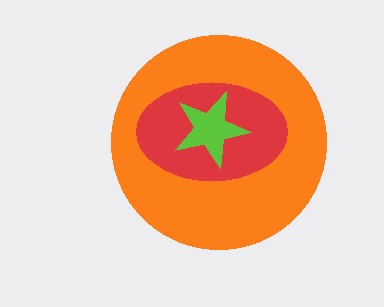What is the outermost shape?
The orange circle.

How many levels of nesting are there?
3.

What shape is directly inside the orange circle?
The red ellipse.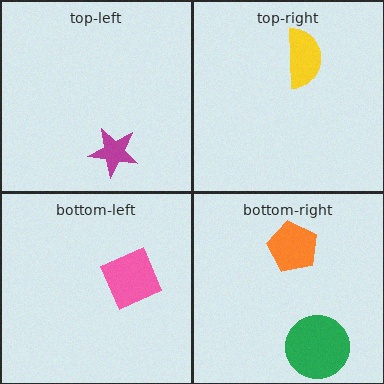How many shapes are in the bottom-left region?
1.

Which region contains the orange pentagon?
The bottom-right region.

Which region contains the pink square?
The bottom-left region.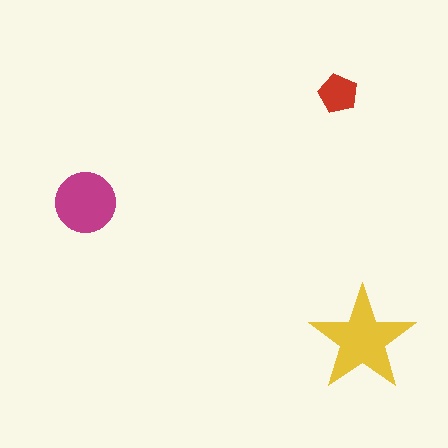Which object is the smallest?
The red pentagon.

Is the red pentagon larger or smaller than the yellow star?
Smaller.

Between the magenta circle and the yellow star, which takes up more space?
The yellow star.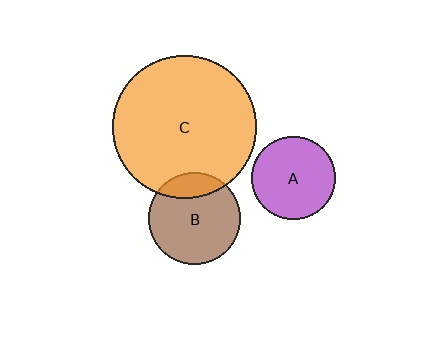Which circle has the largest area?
Circle C (orange).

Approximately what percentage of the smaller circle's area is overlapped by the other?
Approximately 20%.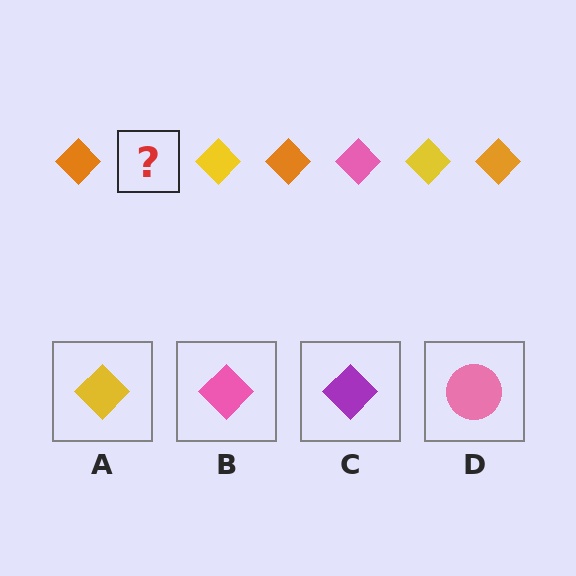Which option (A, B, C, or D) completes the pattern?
B.